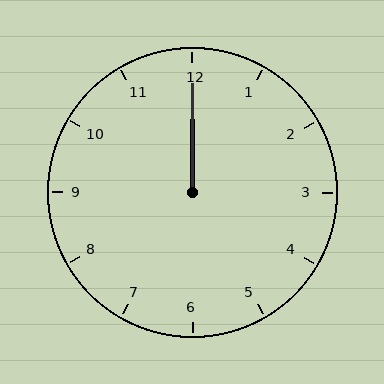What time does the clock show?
12:00.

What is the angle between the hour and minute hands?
Approximately 0 degrees.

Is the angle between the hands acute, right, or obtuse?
It is acute.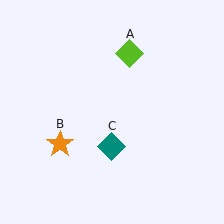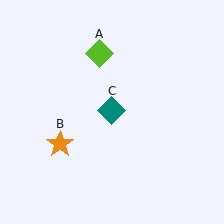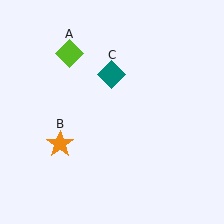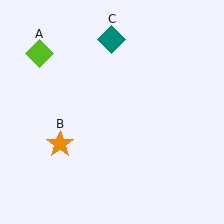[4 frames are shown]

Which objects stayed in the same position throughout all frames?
Orange star (object B) remained stationary.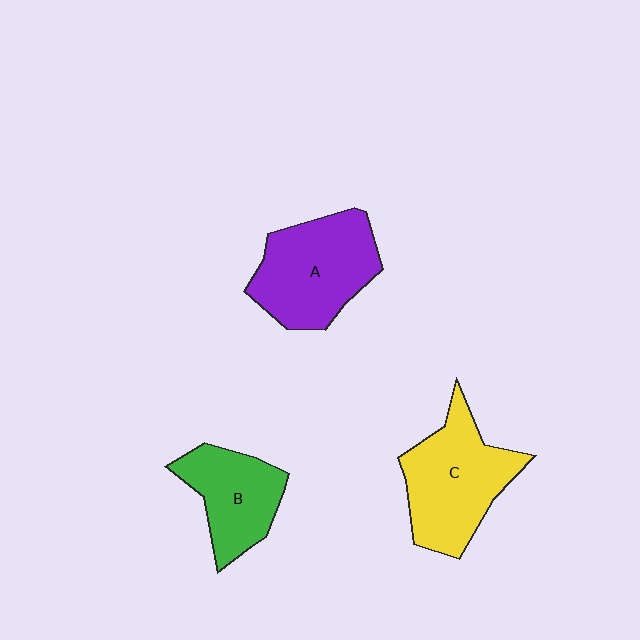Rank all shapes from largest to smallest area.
From largest to smallest: C (yellow), A (purple), B (green).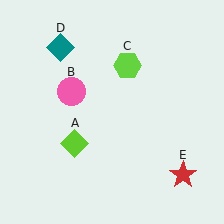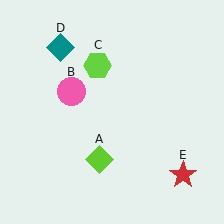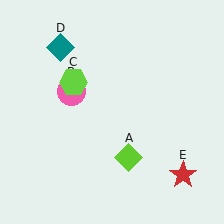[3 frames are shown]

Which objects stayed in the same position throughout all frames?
Pink circle (object B) and teal diamond (object D) and red star (object E) remained stationary.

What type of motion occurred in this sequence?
The lime diamond (object A), lime hexagon (object C) rotated counterclockwise around the center of the scene.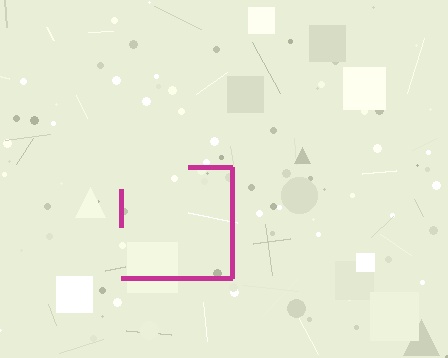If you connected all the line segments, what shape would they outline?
They would outline a square.